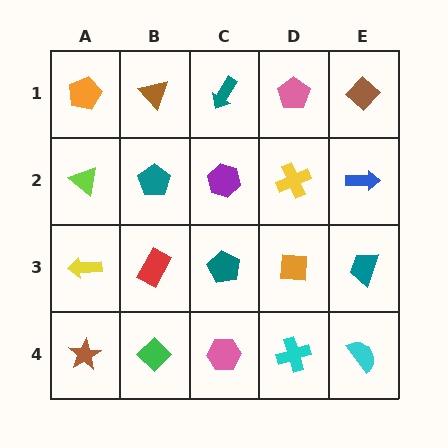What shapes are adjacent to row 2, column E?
A brown diamond (row 1, column E), a teal trapezoid (row 3, column E), a yellow cross (row 2, column D).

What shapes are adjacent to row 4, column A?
A yellow arrow (row 3, column A), a green diamond (row 4, column B).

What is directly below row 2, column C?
A teal pentagon.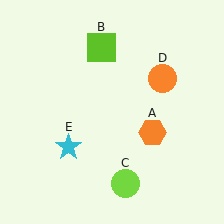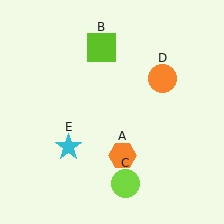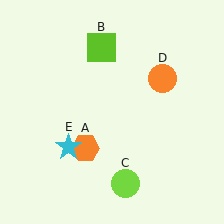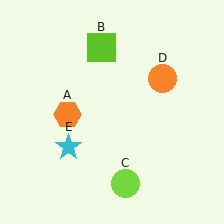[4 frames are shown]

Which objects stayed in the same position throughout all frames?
Lime square (object B) and lime circle (object C) and orange circle (object D) and cyan star (object E) remained stationary.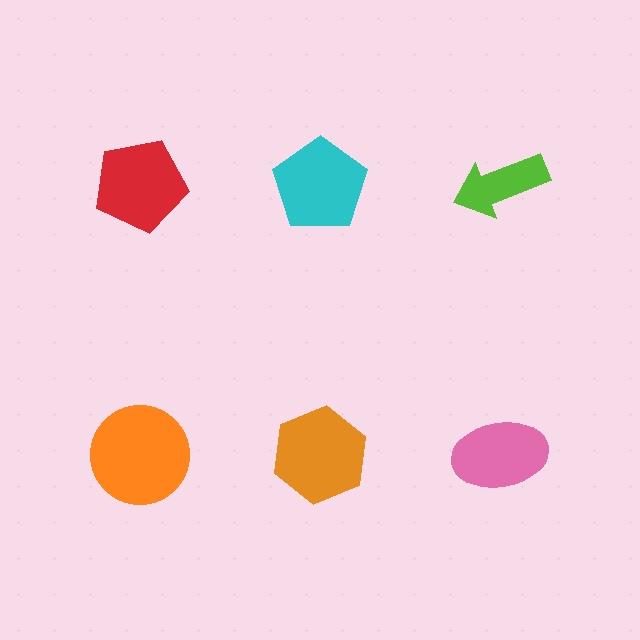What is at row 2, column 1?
An orange circle.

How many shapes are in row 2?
3 shapes.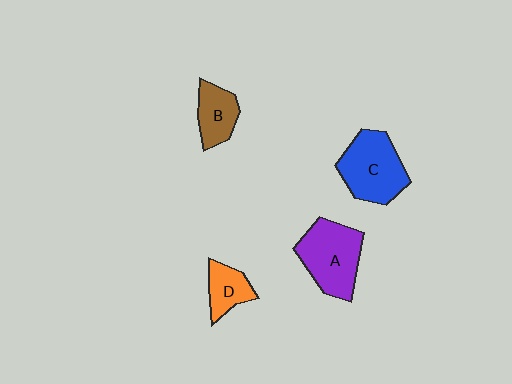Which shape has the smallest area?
Shape D (orange).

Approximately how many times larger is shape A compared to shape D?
Approximately 2.0 times.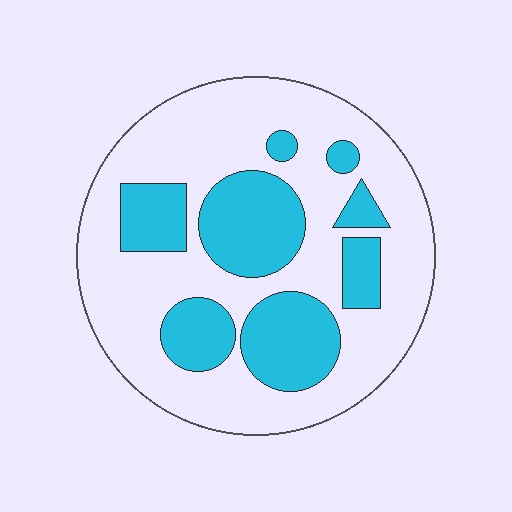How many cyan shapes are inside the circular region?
8.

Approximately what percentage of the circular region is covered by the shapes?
Approximately 30%.